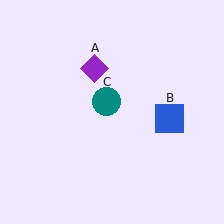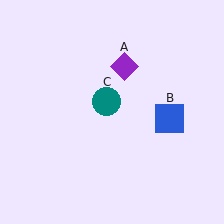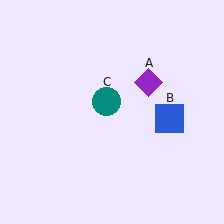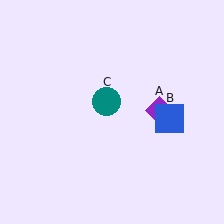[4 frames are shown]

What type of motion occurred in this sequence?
The purple diamond (object A) rotated clockwise around the center of the scene.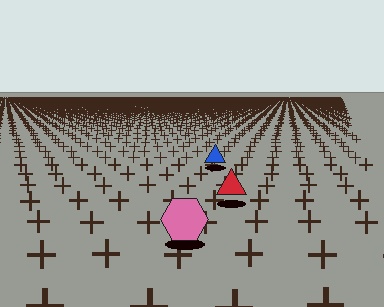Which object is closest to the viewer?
The pink hexagon is closest. The texture marks near it are larger and more spread out.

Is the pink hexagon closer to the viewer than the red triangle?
Yes. The pink hexagon is closer — you can tell from the texture gradient: the ground texture is coarser near it.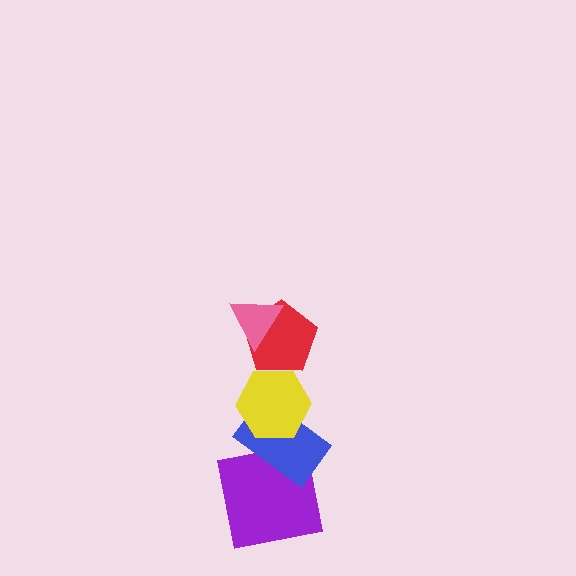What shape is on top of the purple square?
The blue rectangle is on top of the purple square.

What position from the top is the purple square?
The purple square is 5th from the top.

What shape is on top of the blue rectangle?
The yellow hexagon is on top of the blue rectangle.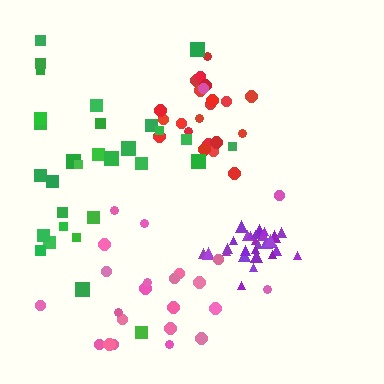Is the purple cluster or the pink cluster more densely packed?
Purple.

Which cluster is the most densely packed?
Purple.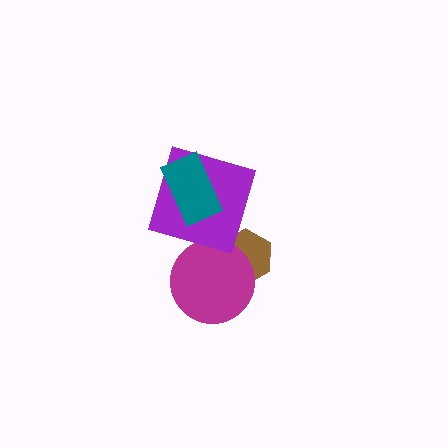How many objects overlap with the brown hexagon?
1 object overlaps with the brown hexagon.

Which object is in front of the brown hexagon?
The magenta circle is in front of the brown hexagon.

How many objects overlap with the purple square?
1 object overlaps with the purple square.